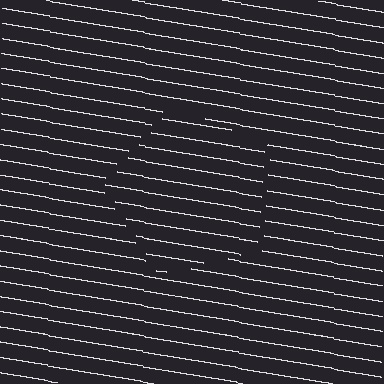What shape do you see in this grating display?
An illusory pentagon. The interior of the shape contains the same grating, shifted by half a period — the contour is defined by the phase discontinuity where line-ends from the inner and outer gratings abut.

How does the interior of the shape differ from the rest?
The interior of the shape contains the same grating, shifted by half a period — the contour is defined by the phase discontinuity where line-ends from the inner and outer gratings abut.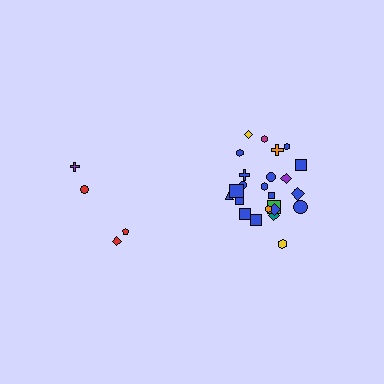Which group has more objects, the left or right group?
The right group.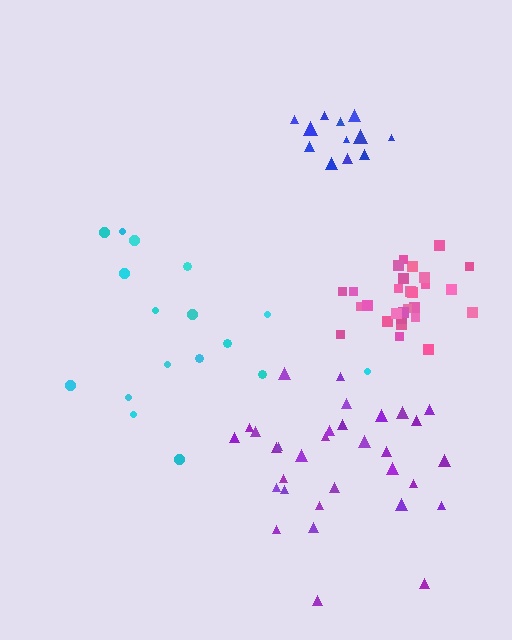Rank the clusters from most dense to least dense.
pink, blue, purple, cyan.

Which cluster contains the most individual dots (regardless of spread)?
Purple (32).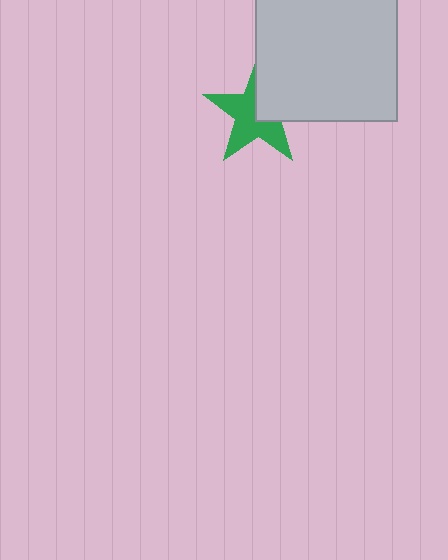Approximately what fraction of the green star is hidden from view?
Roughly 36% of the green star is hidden behind the light gray square.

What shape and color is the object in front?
The object in front is a light gray square.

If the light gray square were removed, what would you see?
You would see the complete green star.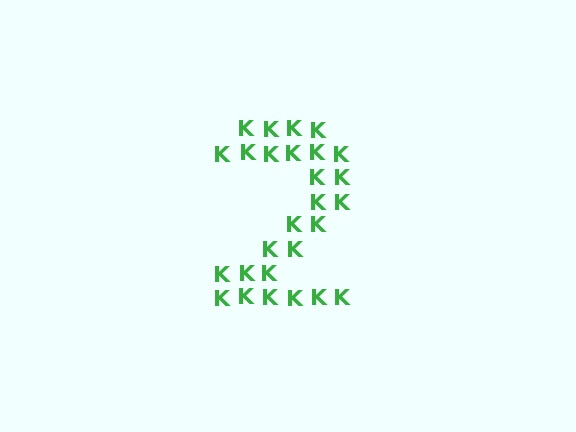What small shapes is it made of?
It is made of small letter K's.